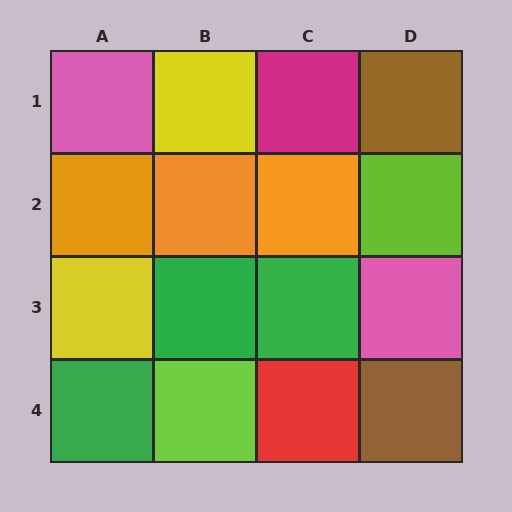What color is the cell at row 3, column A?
Yellow.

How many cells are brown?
2 cells are brown.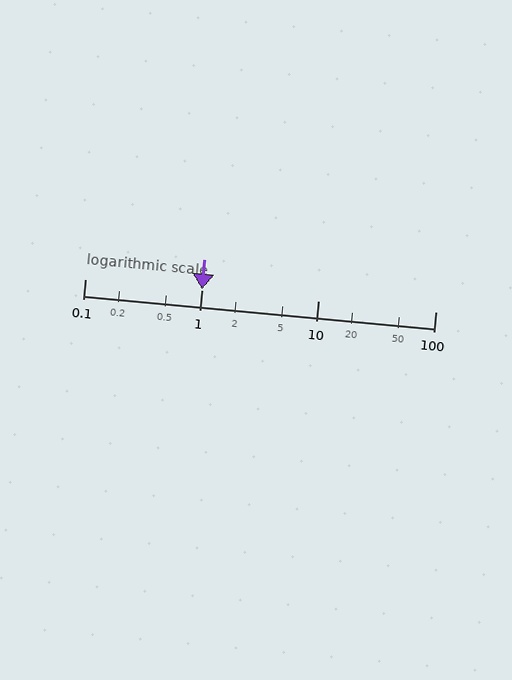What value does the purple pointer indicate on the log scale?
The pointer indicates approximately 1.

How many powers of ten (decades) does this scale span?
The scale spans 3 decades, from 0.1 to 100.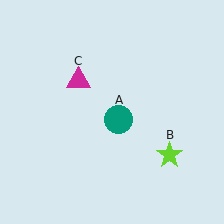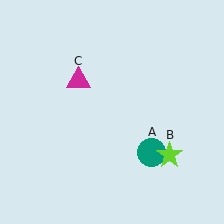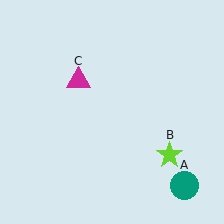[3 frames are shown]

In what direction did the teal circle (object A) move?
The teal circle (object A) moved down and to the right.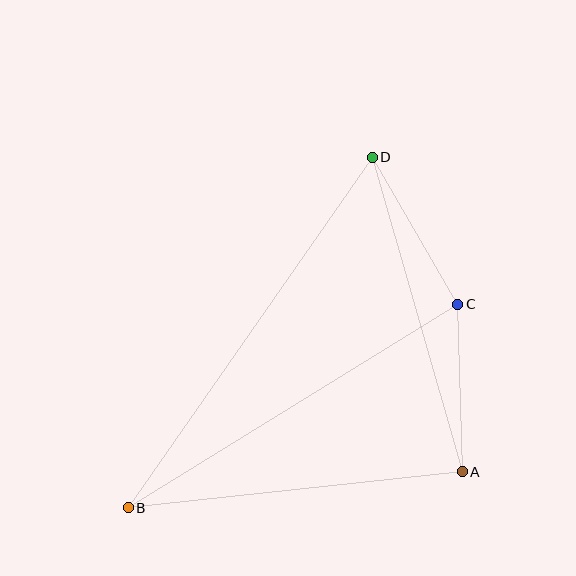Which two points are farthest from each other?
Points B and D are farthest from each other.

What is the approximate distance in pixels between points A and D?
The distance between A and D is approximately 327 pixels.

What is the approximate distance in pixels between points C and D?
The distance between C and D is approximately 170 pixels.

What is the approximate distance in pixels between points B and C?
The distance between B and C is approximately 387 pixels.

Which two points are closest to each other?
Points A and C are closest to each other.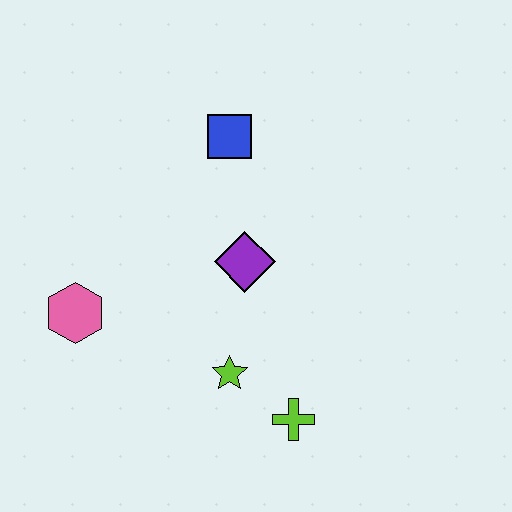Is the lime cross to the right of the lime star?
Yes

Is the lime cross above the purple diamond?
No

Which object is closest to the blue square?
The purple diamond is closest to the blue square.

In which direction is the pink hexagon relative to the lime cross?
The pink hexagon is to the left of the lime cross.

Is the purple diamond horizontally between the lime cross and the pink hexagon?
Yes